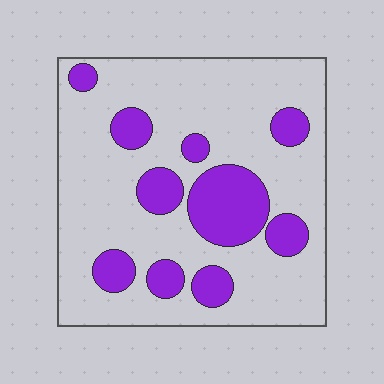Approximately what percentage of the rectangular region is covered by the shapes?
Approximately 25%.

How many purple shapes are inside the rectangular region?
10.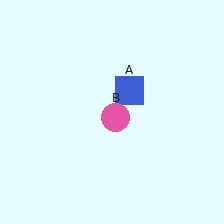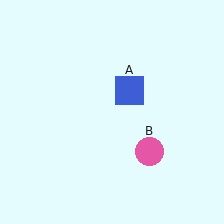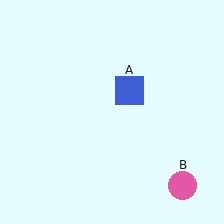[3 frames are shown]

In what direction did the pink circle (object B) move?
The pink circle (object B) moved down and to the right.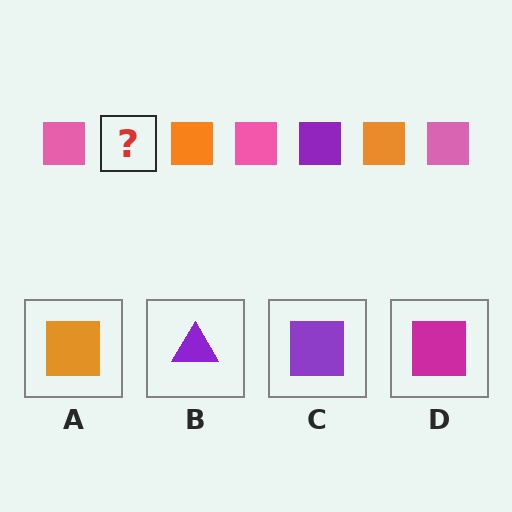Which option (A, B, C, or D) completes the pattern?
C.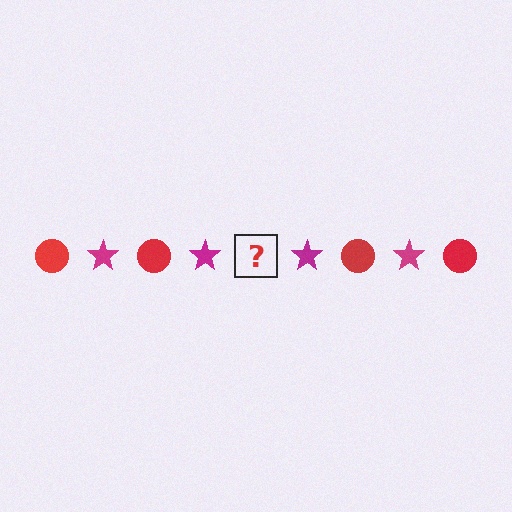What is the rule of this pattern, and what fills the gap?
The rule is that the pattern alternates between red circle and magenta star. The gap should be filled with a red circle.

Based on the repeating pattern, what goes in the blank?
The blank should be a red circle.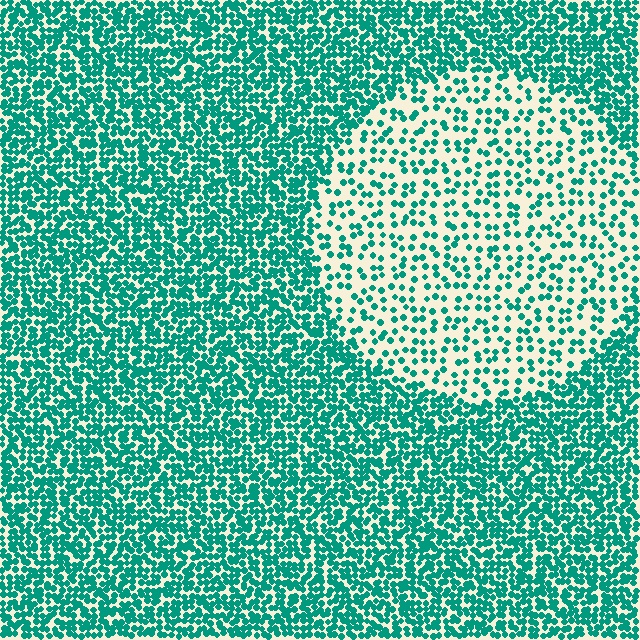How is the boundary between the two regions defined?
The boundary is defined by a change in element density (approximately 2.6x ratio). All elements are the same color, size, and shape.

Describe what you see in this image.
The image contains small teal elements arranged at two different densities. A circle-shaped region is visible where the elements are less densely packed than the surrounding area.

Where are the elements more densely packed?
The elements are more densely packed outside the circle boundary.